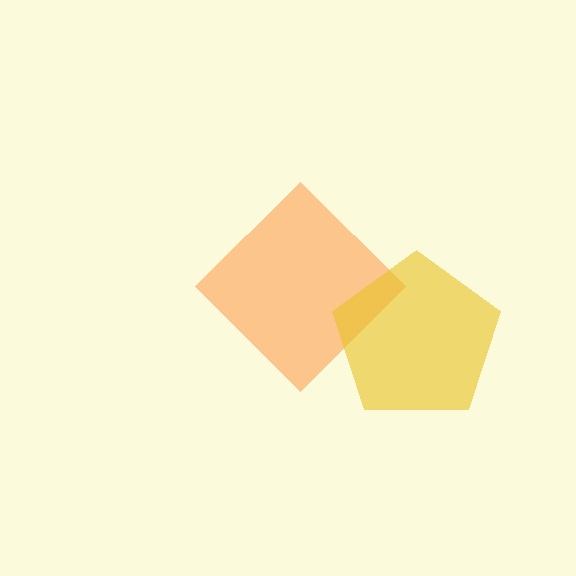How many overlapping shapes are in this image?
There are 2 overlapping shapes in the image.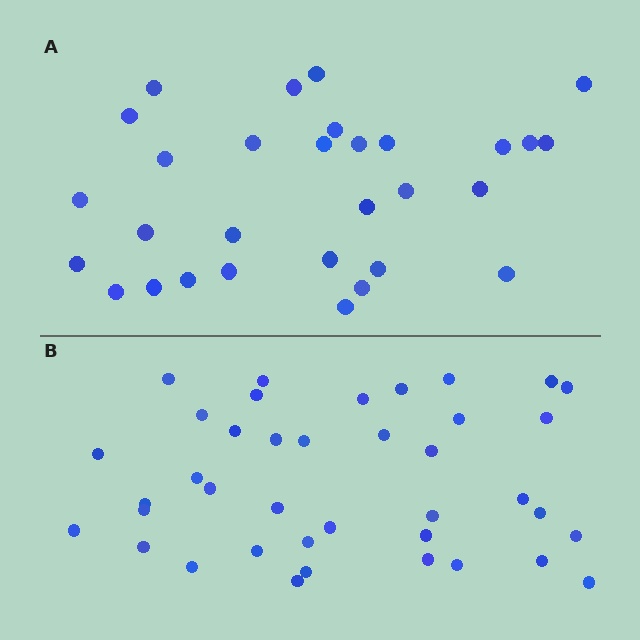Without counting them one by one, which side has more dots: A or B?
Region B (the bottom region) has more dots.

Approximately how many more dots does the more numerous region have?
Region B has roughly 8 or so more dots than region A.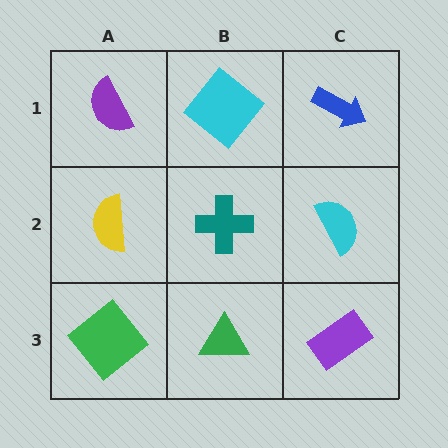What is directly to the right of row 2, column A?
A teal cross.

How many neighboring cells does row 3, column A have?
2.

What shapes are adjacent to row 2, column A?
A purple semicircle (row 1, column A), a green diamond (row 3, column A), a teal cross (row 2, column B).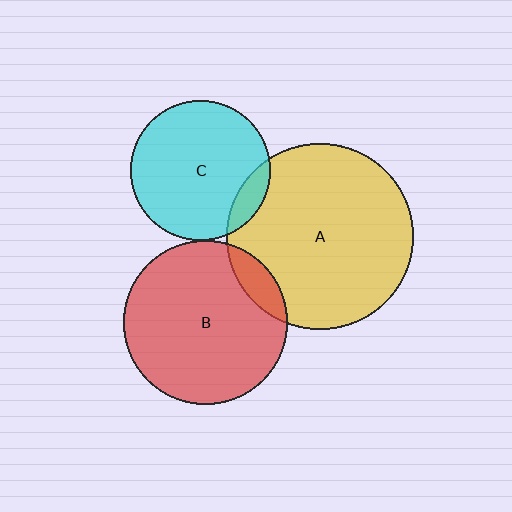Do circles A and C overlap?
Yes.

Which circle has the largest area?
Circle A (yellow).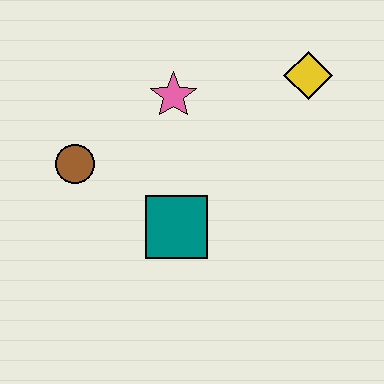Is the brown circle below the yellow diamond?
Yes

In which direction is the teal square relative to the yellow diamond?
The teal square is below the yellow diamond.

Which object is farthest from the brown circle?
The yellow diamond is farthest from the brown circle.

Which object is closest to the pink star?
The brown circle is closest to the pink star.